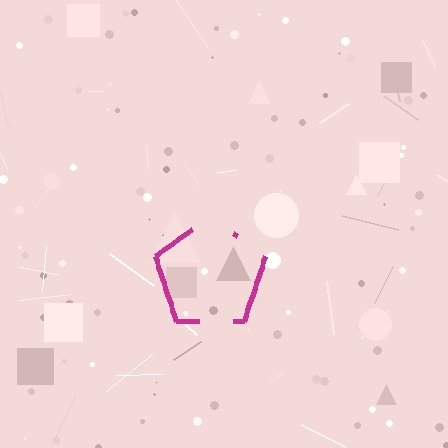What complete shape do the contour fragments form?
The contour fragments form a pentagon.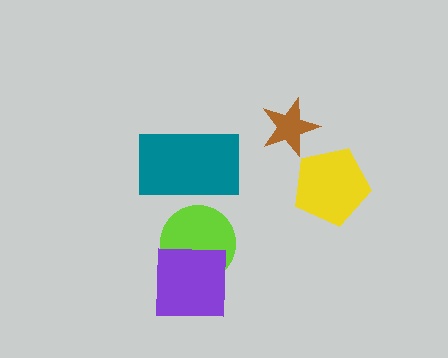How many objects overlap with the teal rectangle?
0 objects overlap with the teal rectangle.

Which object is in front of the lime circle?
The purple square is in front of the lime circle.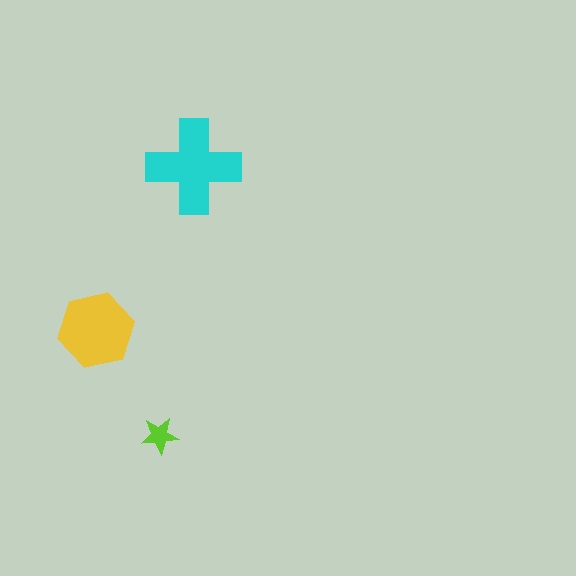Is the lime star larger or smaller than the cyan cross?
Smaller.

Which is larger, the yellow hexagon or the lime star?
The yellow hexagon.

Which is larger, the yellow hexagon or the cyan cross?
The cyan cross.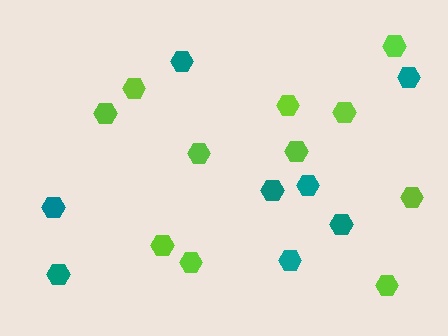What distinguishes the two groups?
There are 2 groups: one group of teal hexagons (8) and one group of lime hexagons (11).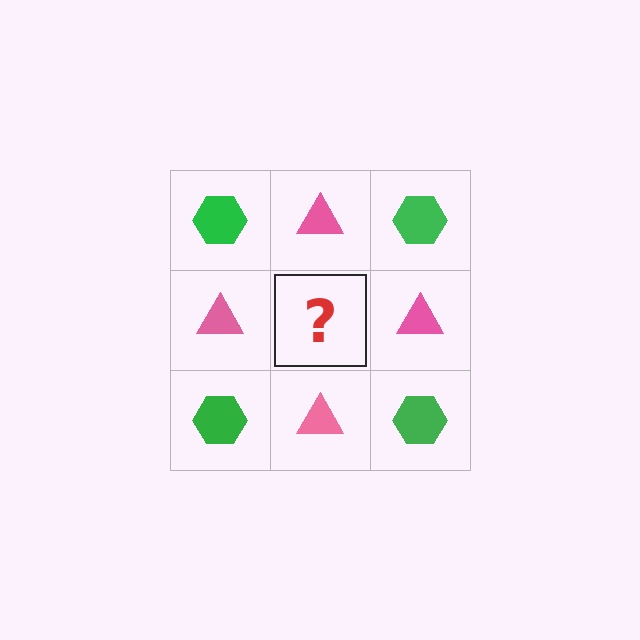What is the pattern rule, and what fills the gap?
The rule is that it alternates green hexagon and pink triangle in a checkerboard pattern. The gap should be filled with a green hexagon.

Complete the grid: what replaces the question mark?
The question mark should be replaced with a green hexagon.